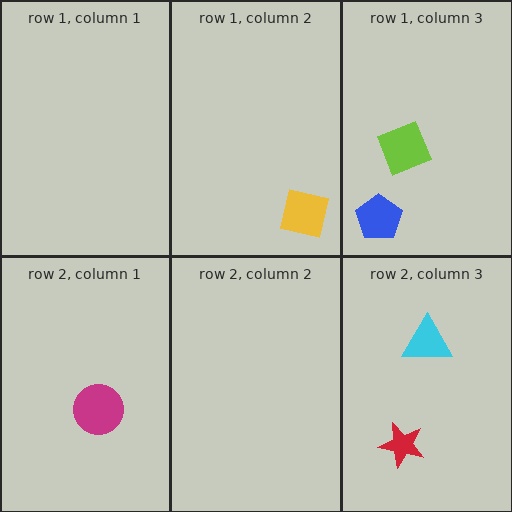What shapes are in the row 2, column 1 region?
The magenta circle.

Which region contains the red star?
The row 2, column 3 region.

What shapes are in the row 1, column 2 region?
The yellow square.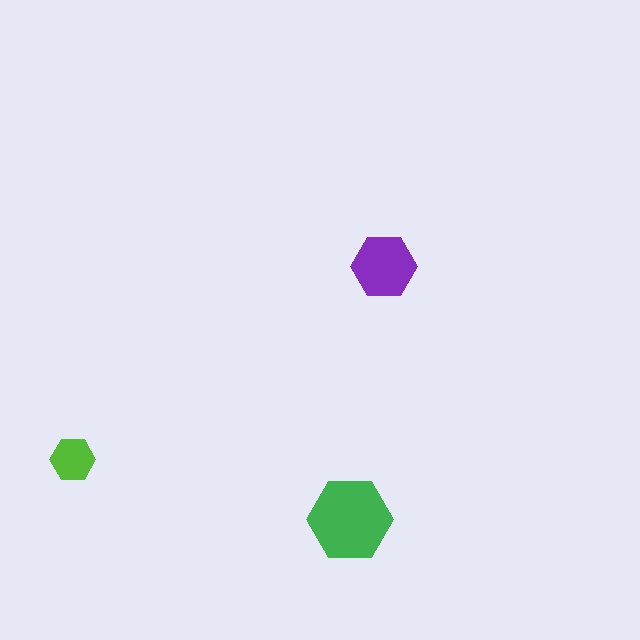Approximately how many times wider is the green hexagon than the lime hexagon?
About 2 times wider.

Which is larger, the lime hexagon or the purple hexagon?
The purple one.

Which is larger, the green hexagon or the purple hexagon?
The green one.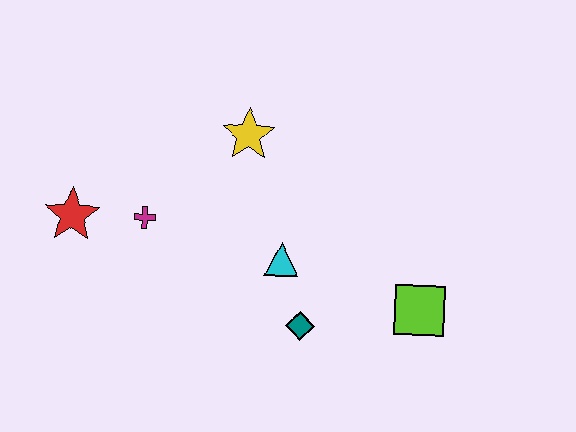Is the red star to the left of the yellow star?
Yes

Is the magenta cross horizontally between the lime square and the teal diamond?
No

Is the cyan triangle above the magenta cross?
No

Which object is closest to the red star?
The magenta cross is closest to the red star.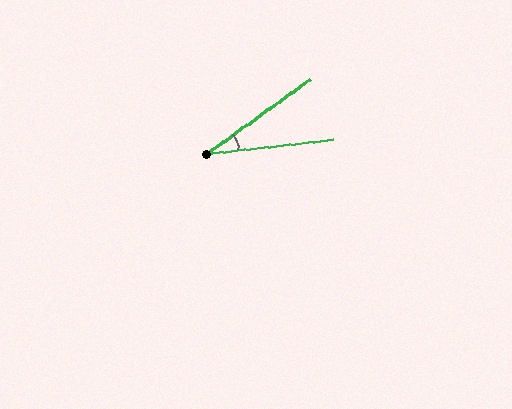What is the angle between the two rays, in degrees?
Approximately 30 degrees.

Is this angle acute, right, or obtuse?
It is acute.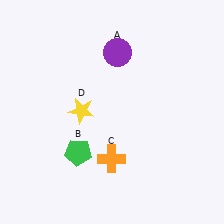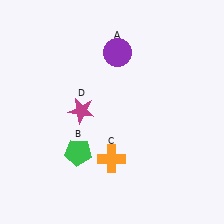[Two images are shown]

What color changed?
The star (D) changed from yellow in Image 1 to magenta in Image 2.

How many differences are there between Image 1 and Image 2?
There is 1 difference between the two images.